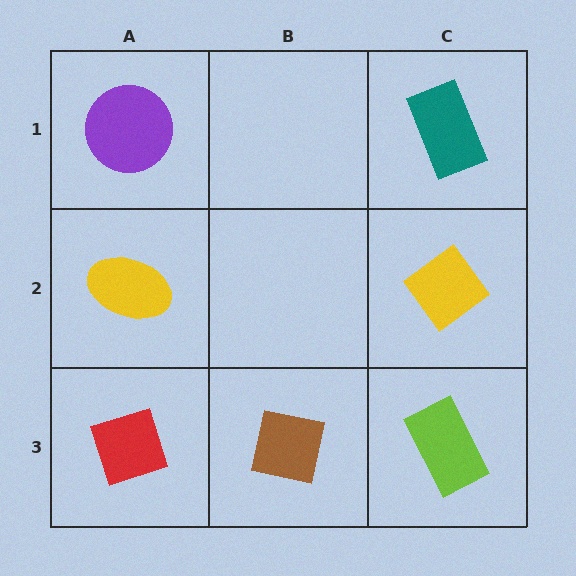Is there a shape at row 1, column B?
No, that cell is empty.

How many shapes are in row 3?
3 shapes.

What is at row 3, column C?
A lime rectangle.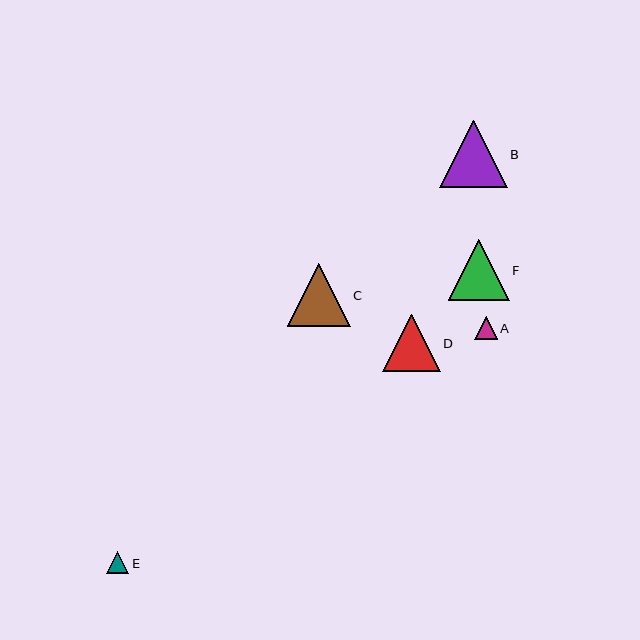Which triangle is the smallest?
Triangle E is the smallest with a size of approximately 22 pixels.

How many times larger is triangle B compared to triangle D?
Triangle B is approximately 1.2 times the size of triangle D.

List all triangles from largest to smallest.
From largest to smallest: B, C, F, D, A, E.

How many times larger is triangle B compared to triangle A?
Triangle B is approximately 3.0 times the size of triangle A.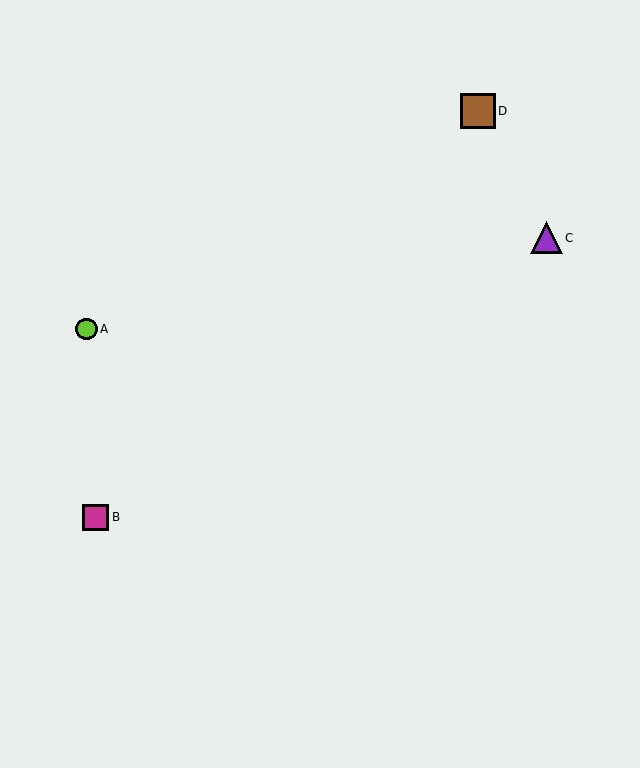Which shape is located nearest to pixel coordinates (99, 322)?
The lime circle (labeled A) at (87, 329) is nearest to that location.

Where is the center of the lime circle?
The center of the lime circle is at (87, 329).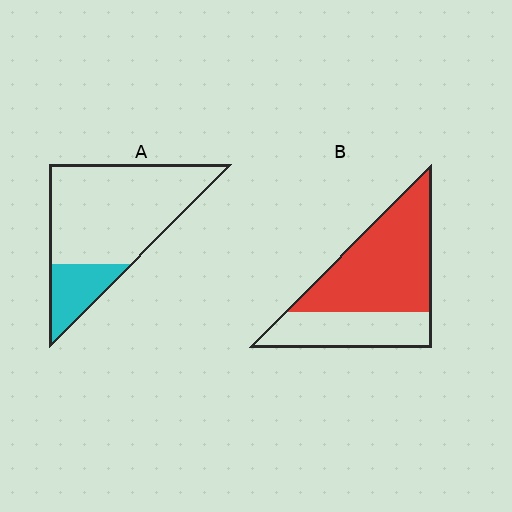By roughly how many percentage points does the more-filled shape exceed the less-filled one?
By roughly 45 percentage points (B over A).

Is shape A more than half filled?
No.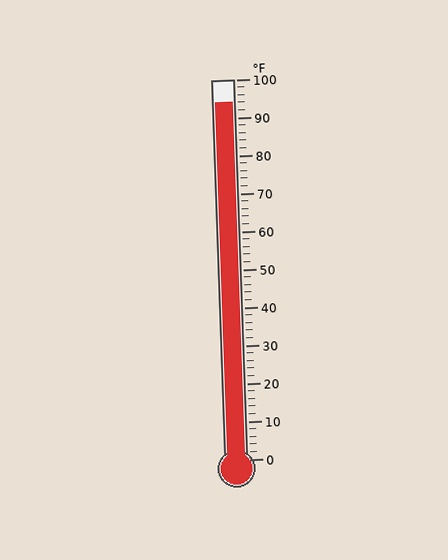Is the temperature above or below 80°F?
The temperature is above 80°F.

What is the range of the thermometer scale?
The thermometer scale ranges from 0°F to 100°F.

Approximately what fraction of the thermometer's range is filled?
The thermometer is filled to approximately 95% of its range.